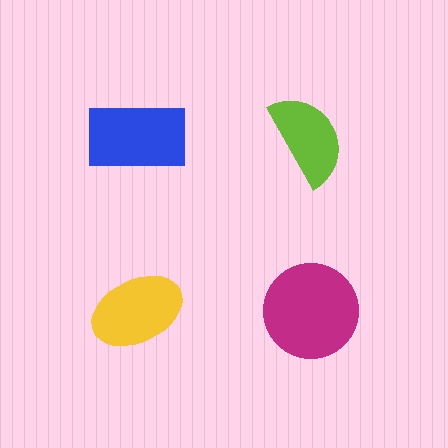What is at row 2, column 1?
A yellow ellipse.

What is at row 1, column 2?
A lime semicircle.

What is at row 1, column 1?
A blue rectangle.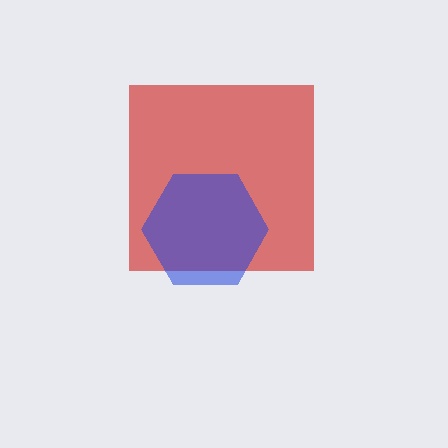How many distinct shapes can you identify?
There are 2 distinct shapes: a red square, a blue hexagon.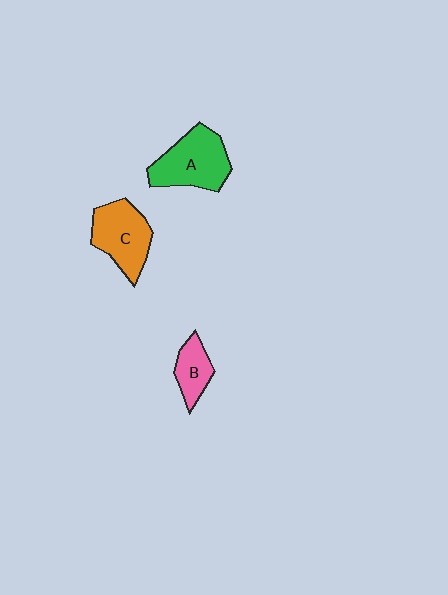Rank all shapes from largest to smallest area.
From largest to smallest: A (green), C (orange), B (pink).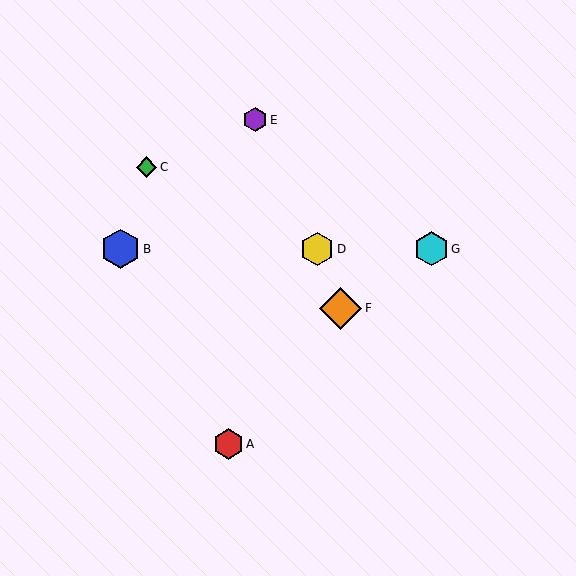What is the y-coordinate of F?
Object F is at y≈308.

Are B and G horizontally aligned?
Yes, both are at y≈249.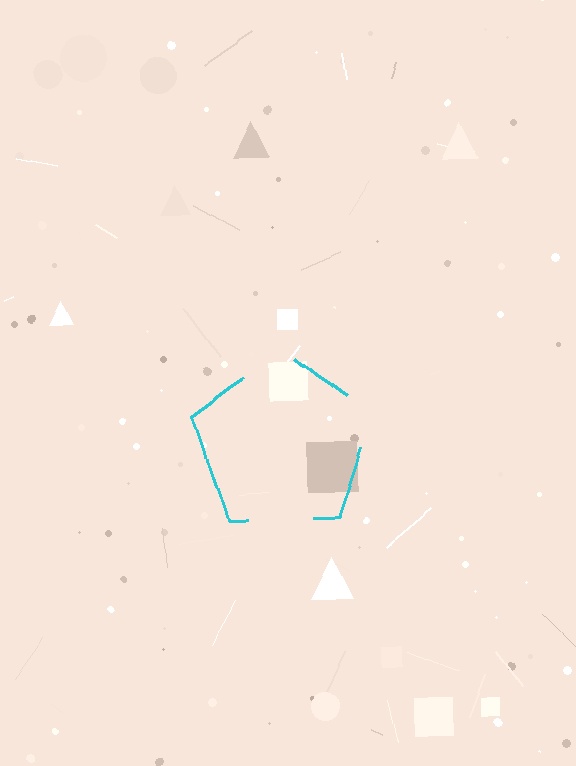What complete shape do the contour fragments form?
The contour fragments form a pentagon.